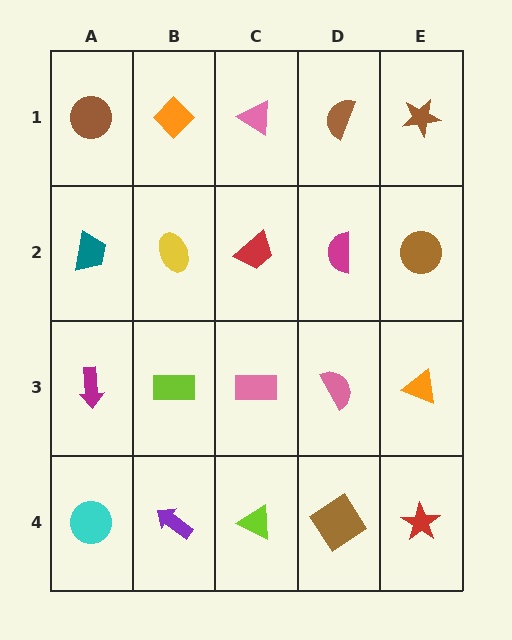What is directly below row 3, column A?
A cyan circle.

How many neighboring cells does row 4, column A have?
2.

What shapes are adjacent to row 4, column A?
A magenta arrow (row 3, column A), a purple arrow (row 4, column B).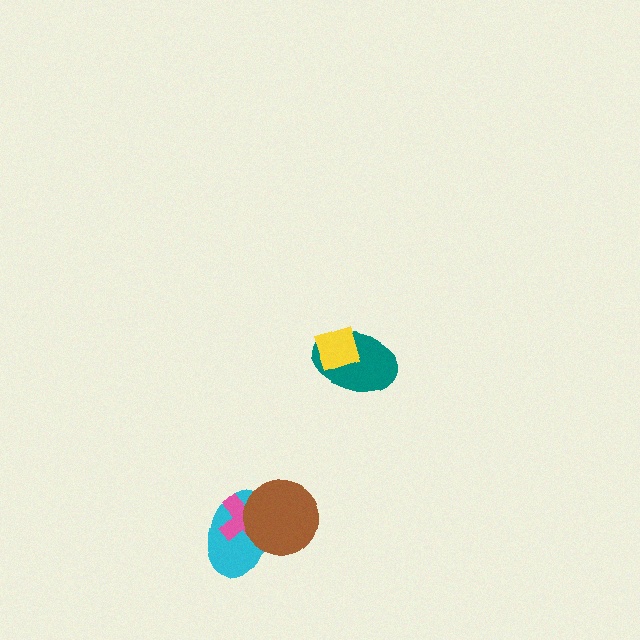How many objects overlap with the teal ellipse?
1 object overlaps with the teal ellipse.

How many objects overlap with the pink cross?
2 objects overlap with the pink cross.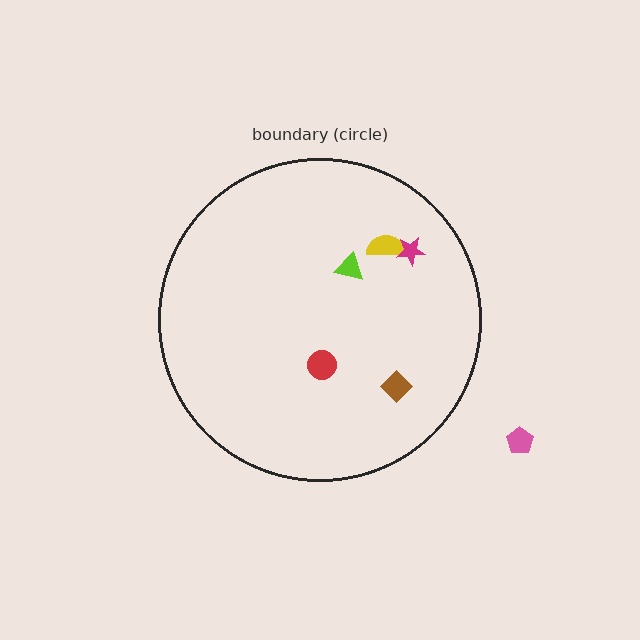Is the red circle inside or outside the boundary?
Inside.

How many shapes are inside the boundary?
5 inside, 1 outside.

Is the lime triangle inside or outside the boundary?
Inside.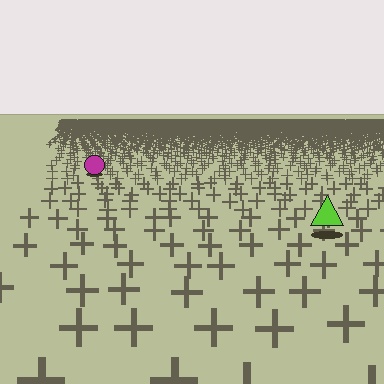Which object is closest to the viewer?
The lime triangle is closest. The texture marks near it are larger and more spread out.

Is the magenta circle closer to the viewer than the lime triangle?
No. The lime triangle is closer — you can tell from the texture gradient: the ground texture is coarser near it.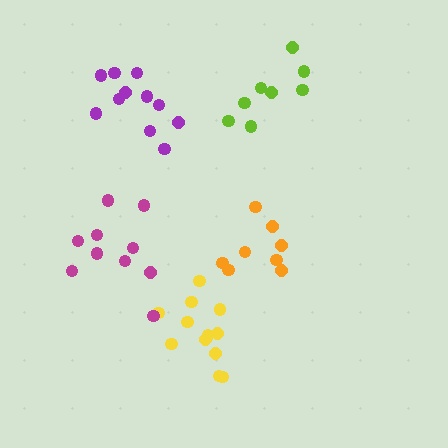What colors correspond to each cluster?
The clusters are colored: yellow, magenta, lime, orange, purple.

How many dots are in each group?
Group 1: 12 dots, Group 2: 10 dots, Group 3: 8 dots, Group 4: 8 dots, Group 5: 11 dots (49 total).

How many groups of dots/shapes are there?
There are 5 groups.